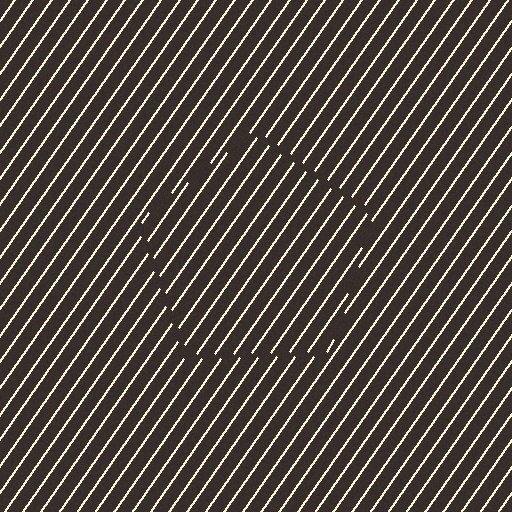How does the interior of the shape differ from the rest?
The interior of the shape contains the same grating, shifted by half a period — the contour is defined by the phase discontinuity where line-ends from the inner and outer gratings abut.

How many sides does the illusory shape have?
5 sides — the line-ends trace a pentagon.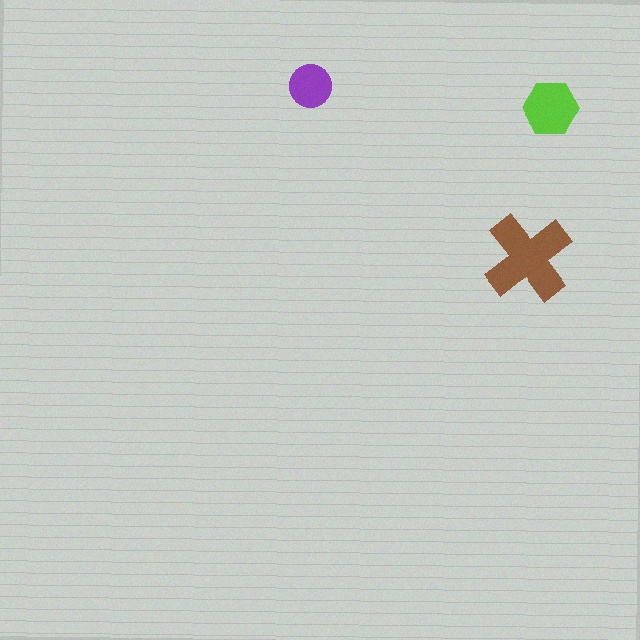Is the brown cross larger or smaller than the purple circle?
Larger.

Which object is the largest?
The brown cross.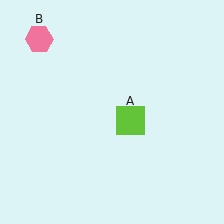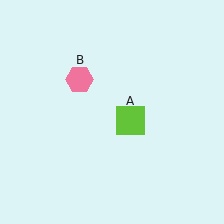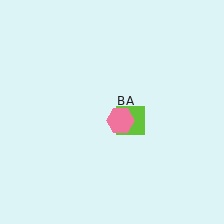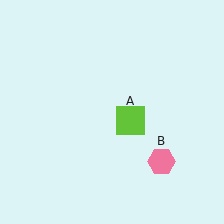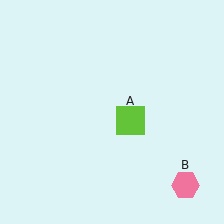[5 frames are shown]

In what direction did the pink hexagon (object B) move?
The pink hexagon (object B) moved down and to the right.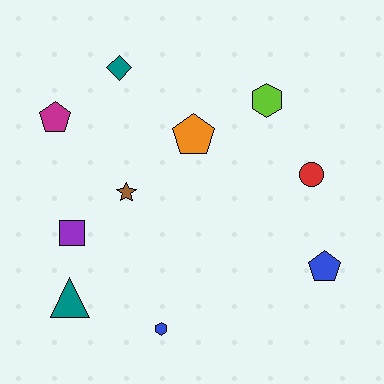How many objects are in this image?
There are 10 objects.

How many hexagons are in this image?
There are 2 hexagons.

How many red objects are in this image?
There is 1 red object.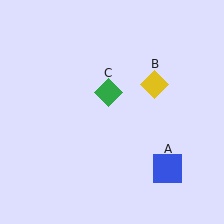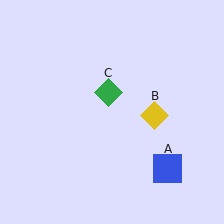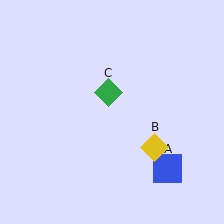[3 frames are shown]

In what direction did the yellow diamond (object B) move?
The yellow diamond (object B) moved down.